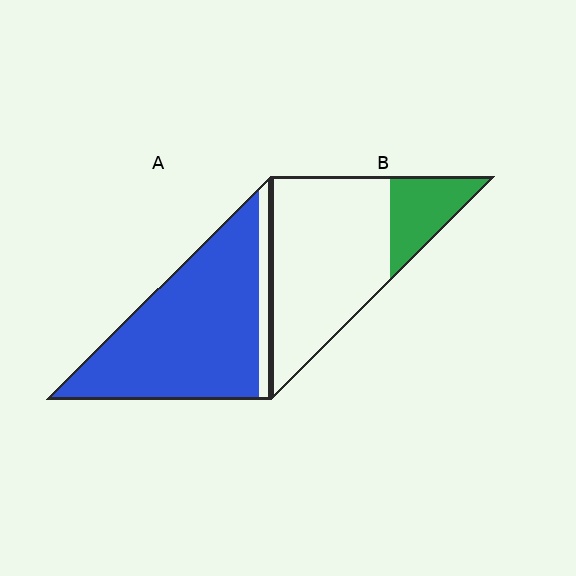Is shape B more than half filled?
No.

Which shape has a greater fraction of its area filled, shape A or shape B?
Shape A.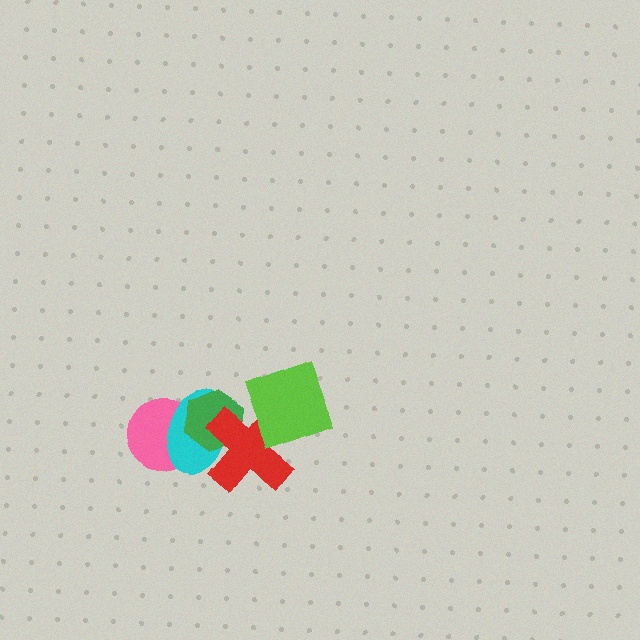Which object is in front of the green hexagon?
The red cross is in front of the green hexagon.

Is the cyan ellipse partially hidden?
Yes, it is partially covered by another shape.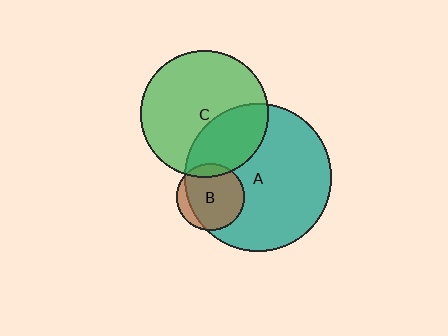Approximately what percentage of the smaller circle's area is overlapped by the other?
Approximately 85%.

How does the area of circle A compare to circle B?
Approximately 4.8 times.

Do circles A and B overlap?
Yes.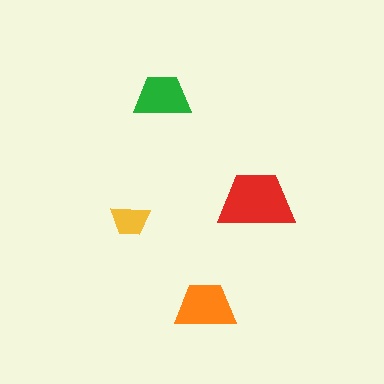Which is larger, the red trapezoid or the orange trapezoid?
The red one.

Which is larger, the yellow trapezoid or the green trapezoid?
The green one.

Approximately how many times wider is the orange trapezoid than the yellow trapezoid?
About 1.5 times wider.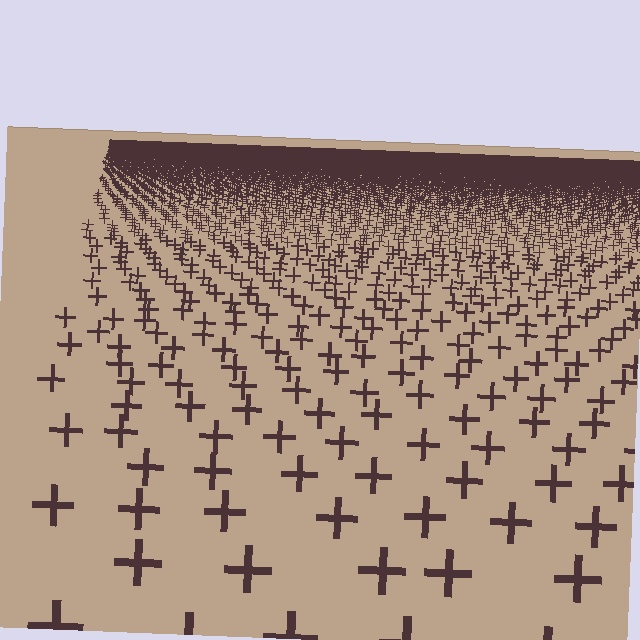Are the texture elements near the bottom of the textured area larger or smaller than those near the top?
Larger. Near the bottom, elements are closer to the viewer and appear at a bigger on-screen size.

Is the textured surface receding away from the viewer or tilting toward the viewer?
The surface is receding away from the viewer. Texture elements get smaller and denser toward the top.